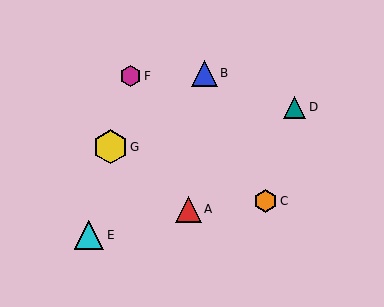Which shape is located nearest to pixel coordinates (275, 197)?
The orange hexagon (labeled C) at (265, 201) is nearest to that location.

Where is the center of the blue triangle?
The center of the blue triangle is at (204, 73).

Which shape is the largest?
The yellow hexagon (labeled G) is the largest.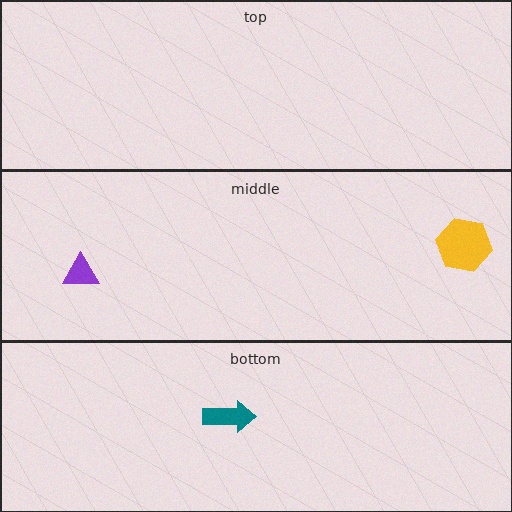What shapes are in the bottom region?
The teal arrow.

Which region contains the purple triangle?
The middle region.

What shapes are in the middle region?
The purple triangle, the yellow hexagon.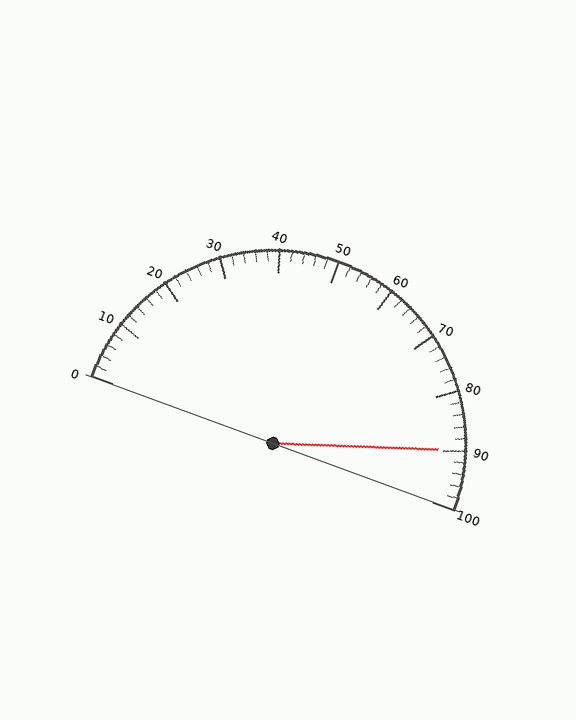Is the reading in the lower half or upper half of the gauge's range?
The reading is in the upper half of the range (0 to 100).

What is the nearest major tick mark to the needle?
The nearest major tick mark is 90.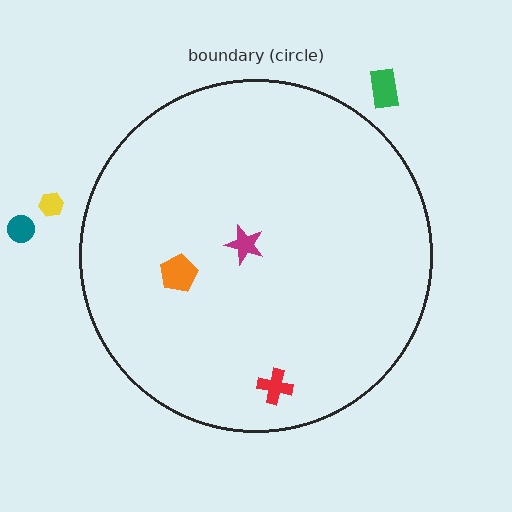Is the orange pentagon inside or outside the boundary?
Inside.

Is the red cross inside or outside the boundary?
Inside.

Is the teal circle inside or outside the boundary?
Outside.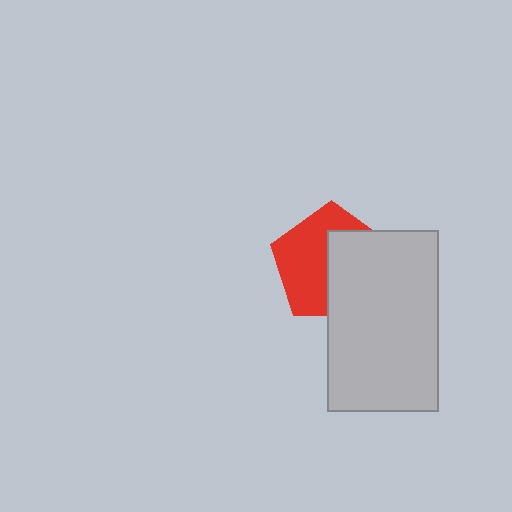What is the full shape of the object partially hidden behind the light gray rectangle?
The partially hidden object is a red pentagon.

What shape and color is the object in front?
The object in front is a light gray rectangle.